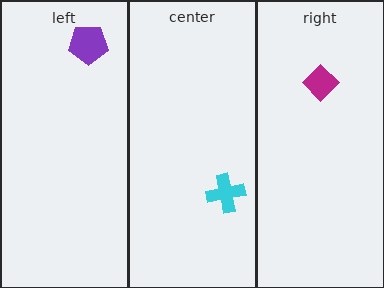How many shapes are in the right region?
1.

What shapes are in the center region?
The cyan cross.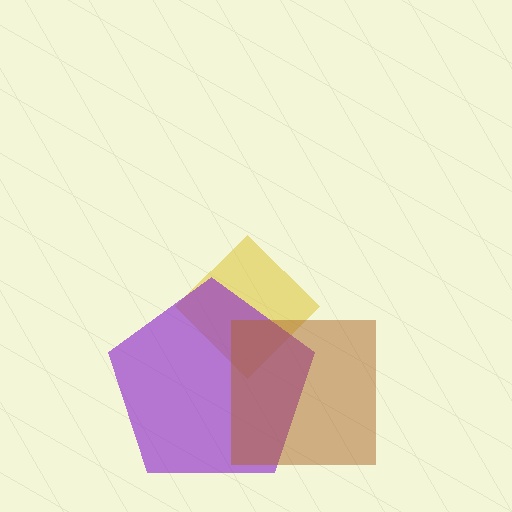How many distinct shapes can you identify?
There are 3 distinct shapes: a yellow diamond, a purple pentagon, a brown square.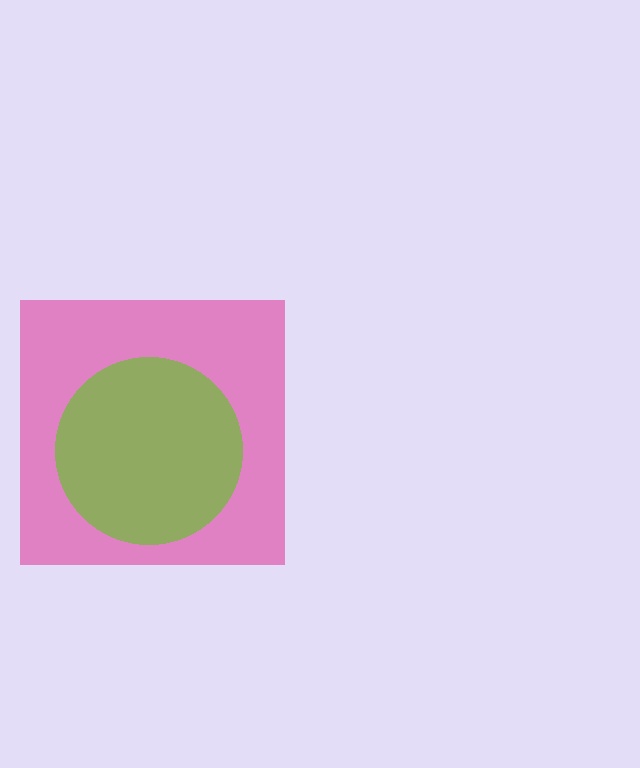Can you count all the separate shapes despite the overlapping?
Yes, there are 2 separate shapes.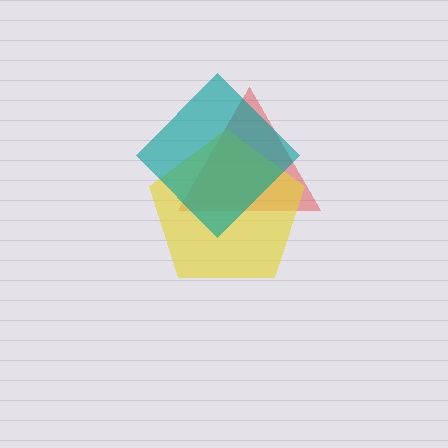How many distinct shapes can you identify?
There are 3 distinct shapes: a red triangle, a yellow pentagon, a teal diamond.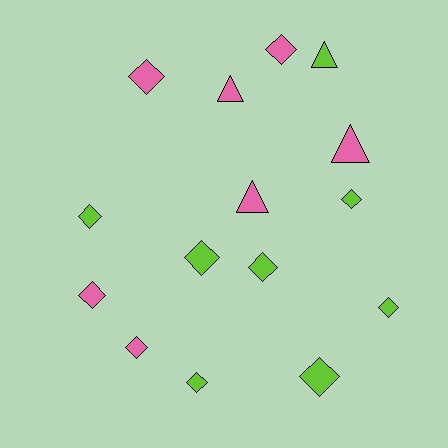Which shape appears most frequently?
Diamond, with 11 objects.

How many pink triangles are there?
There are 3 pink triangles.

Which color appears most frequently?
Lime, with 8 objects.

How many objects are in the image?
There are 15 objects.